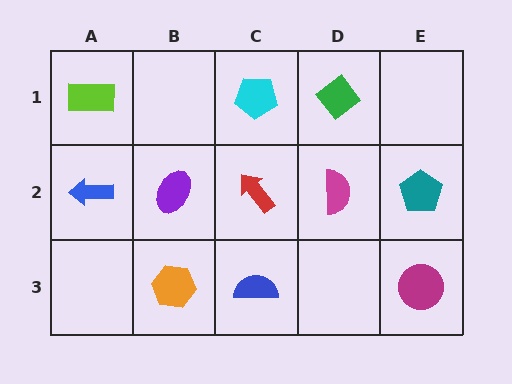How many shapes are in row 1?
3 shapes.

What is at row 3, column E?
A magenta circle.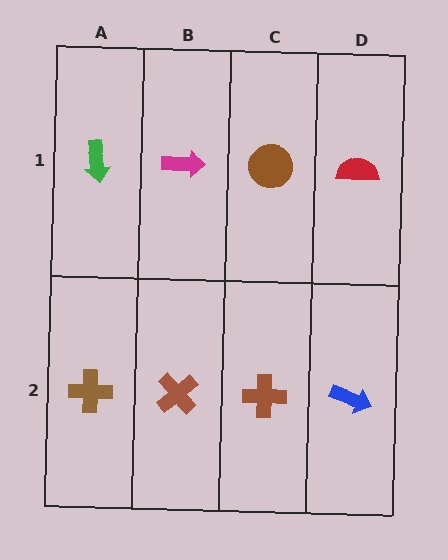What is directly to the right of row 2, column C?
A blue arrow.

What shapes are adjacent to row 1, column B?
A brown cross (row 2, column B), a green arrow (row 1, column A), a brown circle (row 1, column C).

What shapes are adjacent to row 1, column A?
A brown cross (row 2, column A), a magenta arrow (row 1, column B).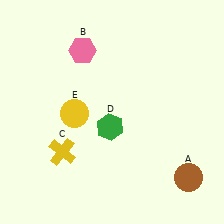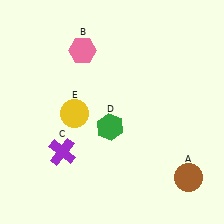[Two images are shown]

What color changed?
The cross (C) changed from yellow in Image 1 to purple in Image 2.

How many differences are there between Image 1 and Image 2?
There is 1 difference between the two images.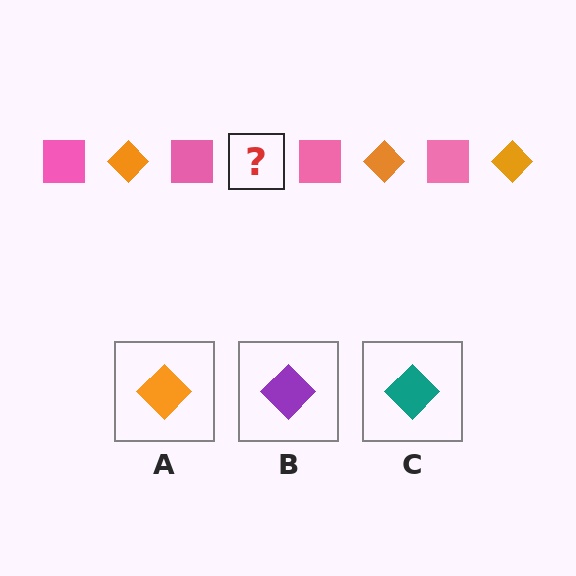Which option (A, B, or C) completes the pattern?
A.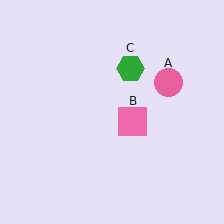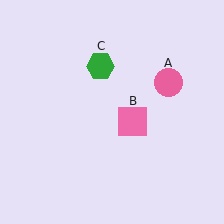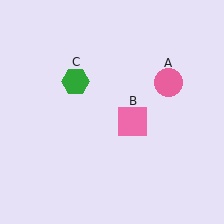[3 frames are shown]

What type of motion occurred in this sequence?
The green hexagon (object C) rotated counterclockwise around the center of the scene.